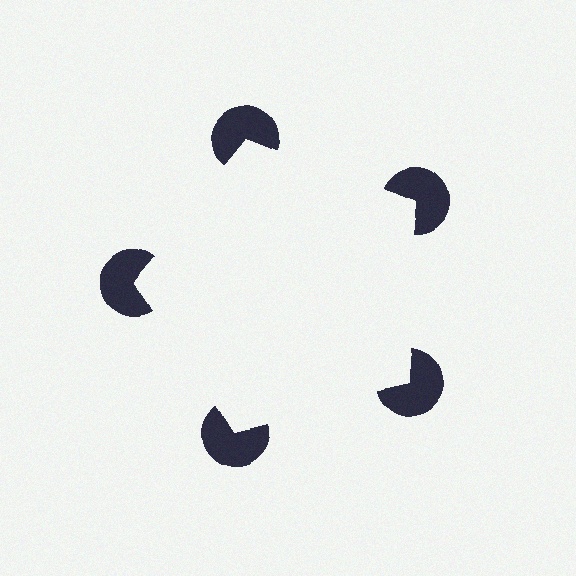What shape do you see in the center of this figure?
An illusory pentagon — its edges are inferred from the aligned wedge cuts in the pac-man discs, not physically drawn.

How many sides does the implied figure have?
5 sides.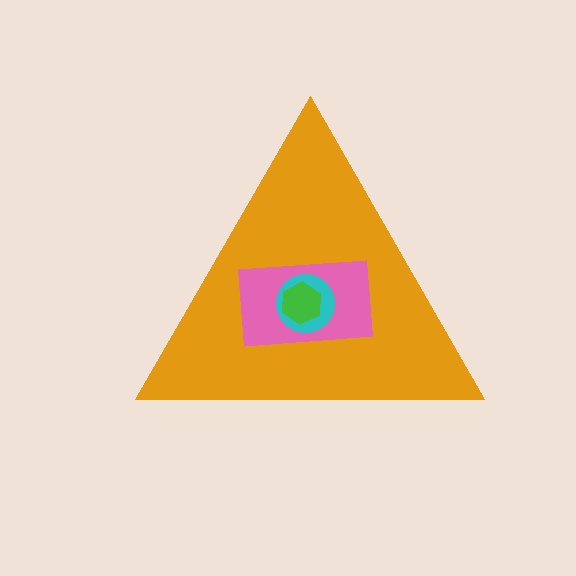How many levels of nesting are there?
4.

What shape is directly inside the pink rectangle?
The cyan circle.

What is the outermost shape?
The orange triangle.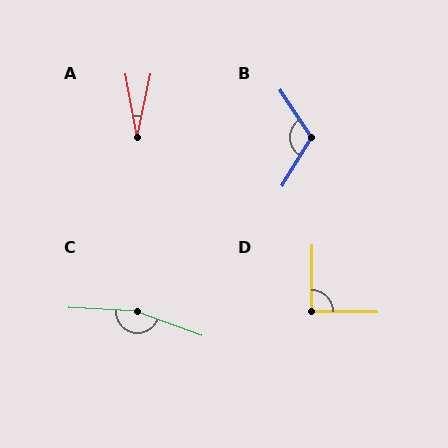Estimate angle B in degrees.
Approximately 115 degrees.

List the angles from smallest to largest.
A (22°), D (91°), B (115°), C (163°).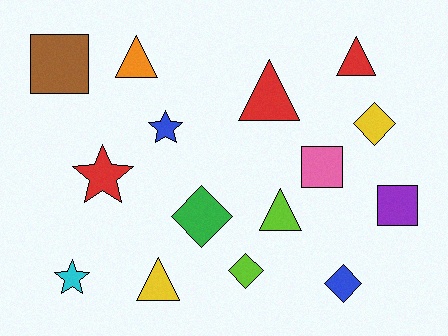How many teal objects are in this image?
There are no teal objects.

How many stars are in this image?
There are 3 stars.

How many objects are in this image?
There are 15 objects.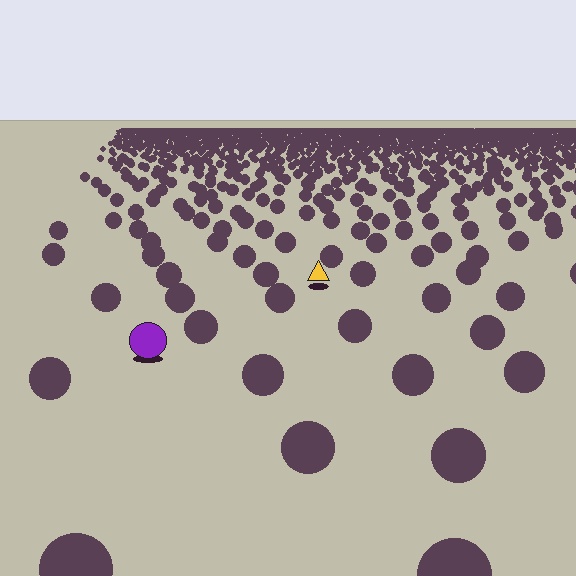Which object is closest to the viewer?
The purple circle is closest. The texture marks near it are larger and more spread out.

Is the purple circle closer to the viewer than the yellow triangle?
Yes. The purple circle is closer — you can tell from the texture gradient: the ground texture is coarser near it.